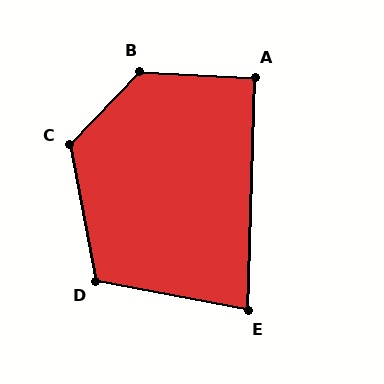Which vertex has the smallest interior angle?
E, at approximately 81 degrees.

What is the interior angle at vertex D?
Approximately 112 degrees (obtuse).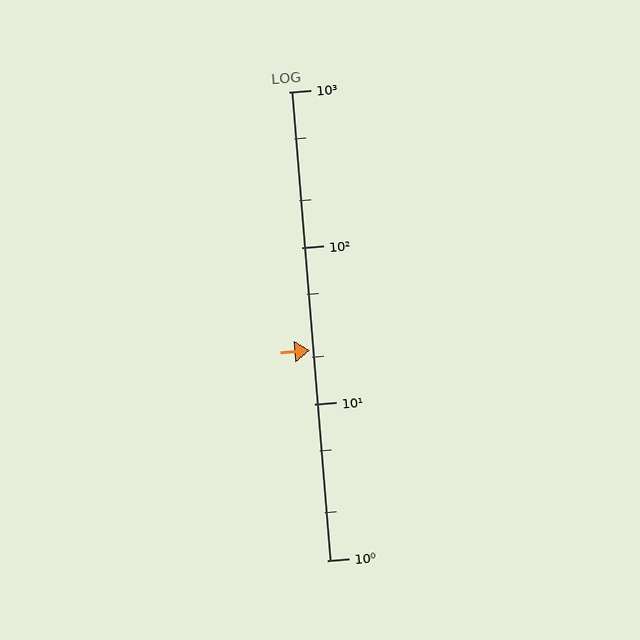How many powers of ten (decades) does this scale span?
The scale spans 3 decades, from 1 to 1000.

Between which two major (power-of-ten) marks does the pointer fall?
The pointer is between 10 and 100.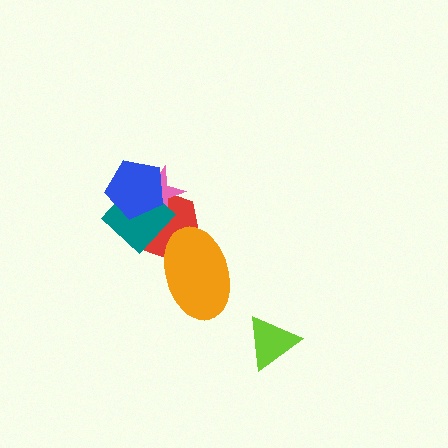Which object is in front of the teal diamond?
The blue pentagon is in front of the teal diamond.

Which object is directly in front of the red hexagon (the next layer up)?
The pink star is directly in front of the red hexagon.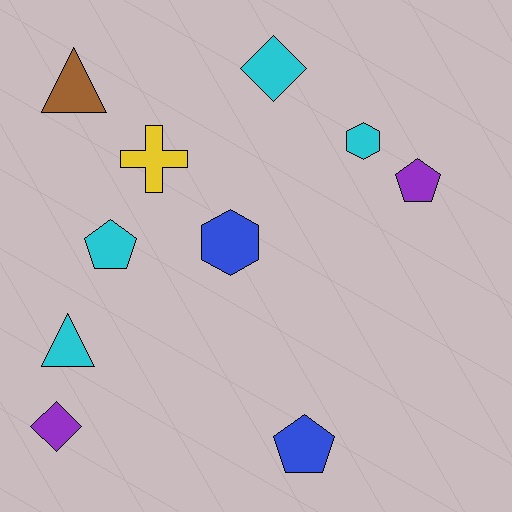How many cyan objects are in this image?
There are 4 cyan objects.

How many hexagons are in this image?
There are 2 hexagons.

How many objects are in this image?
There are 10 objects.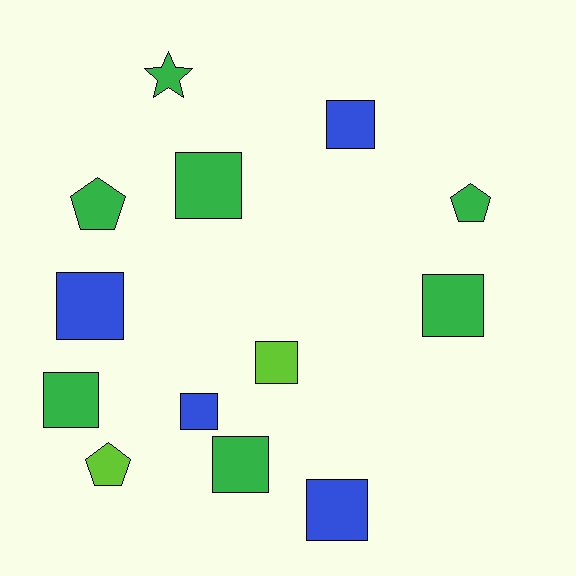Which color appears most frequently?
Green, with 7 objects.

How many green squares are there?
There are 4 green squares.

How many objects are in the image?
There are 13 objects.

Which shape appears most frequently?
Square, with 9 objects.